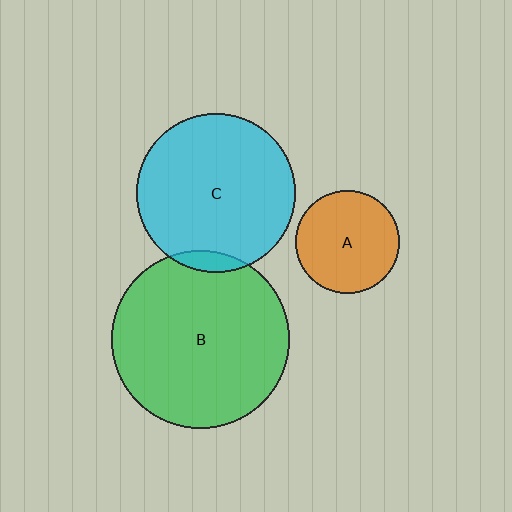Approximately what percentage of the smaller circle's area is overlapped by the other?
Approximately 5%.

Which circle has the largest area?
Circle B (green).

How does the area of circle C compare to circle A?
Approximately 2.4 times.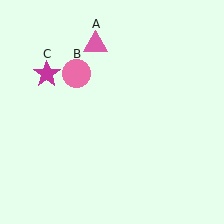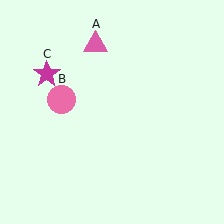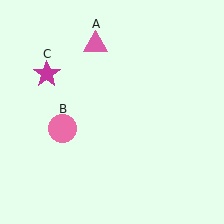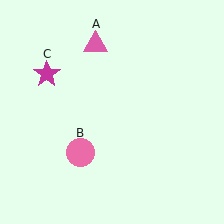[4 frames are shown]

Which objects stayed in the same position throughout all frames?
Pink triangle (object A) and magenta star (object C) remained stationary.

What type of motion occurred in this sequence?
The pink circle (object B) rotated counterclockwise around the center of the scene.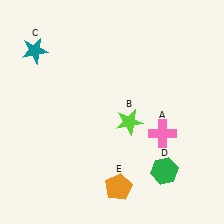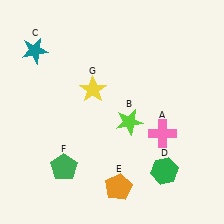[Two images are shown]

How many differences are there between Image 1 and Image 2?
There are 2 differences between the two images.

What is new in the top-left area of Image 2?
A yellow star (G) was added in the top-left area of Image 2.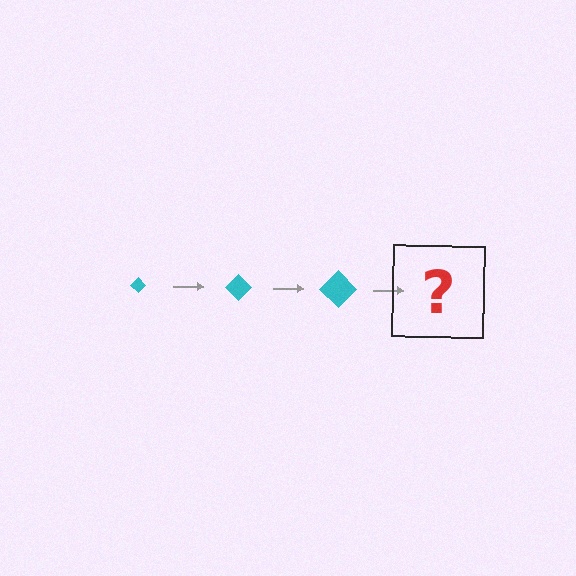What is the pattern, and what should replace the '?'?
The pattern is that the diamond gets progressively larger each step. The '?' should be a cyan diamond, larger than the previous one.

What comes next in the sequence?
The next element should be a cyan diamond, larger than the previous one.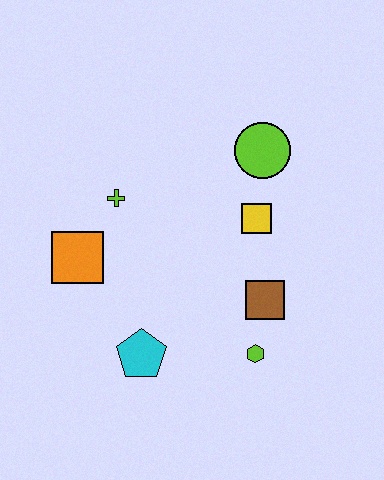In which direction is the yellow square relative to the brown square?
The yellow square is above the brown square.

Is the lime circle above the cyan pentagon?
Yes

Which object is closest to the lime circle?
The yellow square is closest to the lime circle.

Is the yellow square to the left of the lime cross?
No